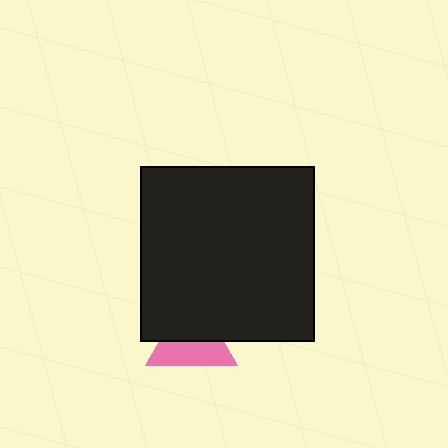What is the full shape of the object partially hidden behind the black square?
The partially hidden object is a pink triangle.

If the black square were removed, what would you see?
You would see the complete pink triangle.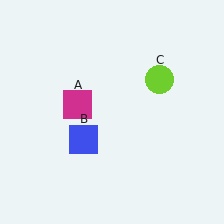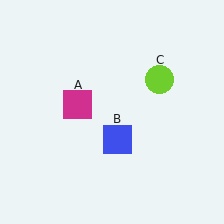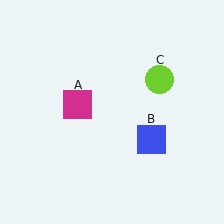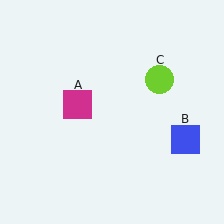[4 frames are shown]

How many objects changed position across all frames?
1 object changed position: blue square (object B).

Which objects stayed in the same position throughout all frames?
Magenta square (object A) and lime circle (object C) remained stationary.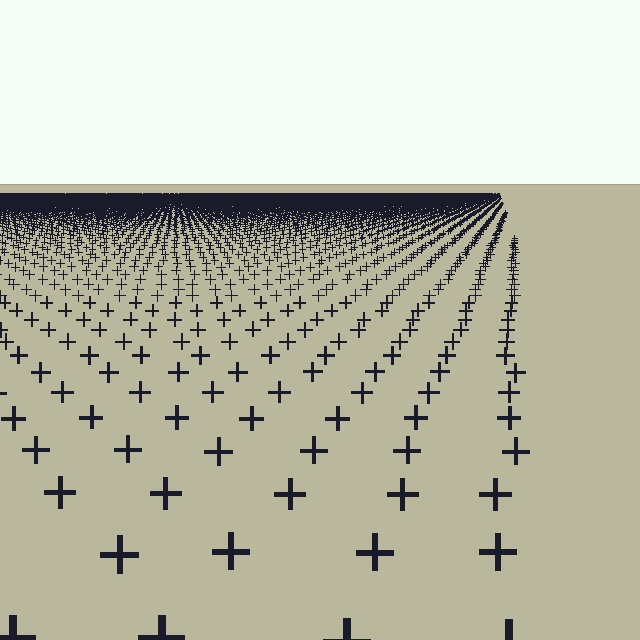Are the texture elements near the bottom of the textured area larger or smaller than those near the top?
Larger. Near the bottom, elements are closer to the viewer and appear at a bigger on-screen size.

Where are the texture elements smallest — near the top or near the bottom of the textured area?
Near the top.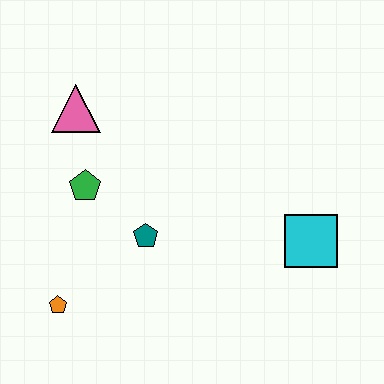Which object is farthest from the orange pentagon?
The cyan square is farthest from the orange pentagon.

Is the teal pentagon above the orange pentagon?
Yes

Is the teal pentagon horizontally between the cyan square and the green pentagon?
Yes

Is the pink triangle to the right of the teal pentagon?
No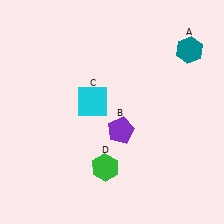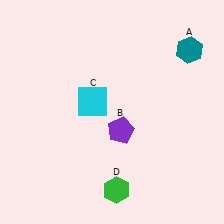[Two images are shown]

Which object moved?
The green hexagon (D) moved down.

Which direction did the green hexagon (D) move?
The green hexagon (D) moved down.